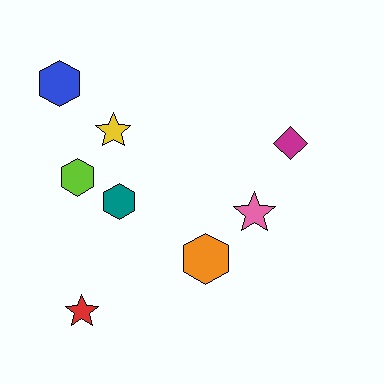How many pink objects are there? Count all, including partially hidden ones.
There is 1 pink object.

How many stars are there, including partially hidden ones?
There are 3 stars.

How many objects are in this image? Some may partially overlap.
There are 8 objects.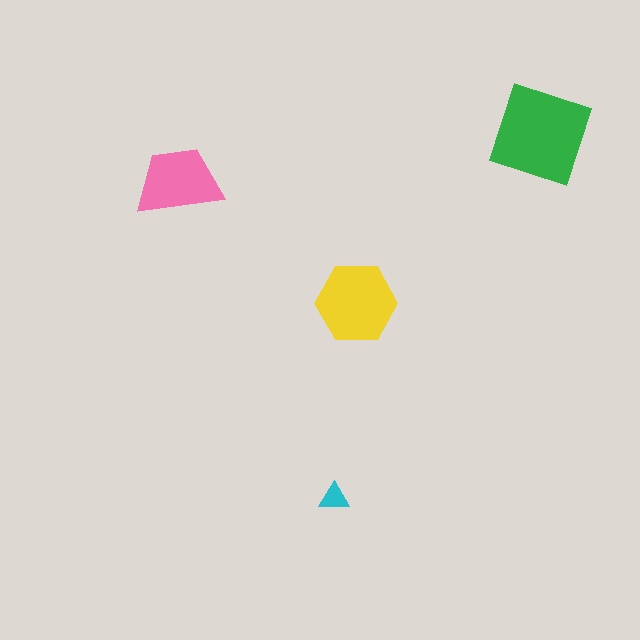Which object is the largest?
The green diamond.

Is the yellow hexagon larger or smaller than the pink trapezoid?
Larger.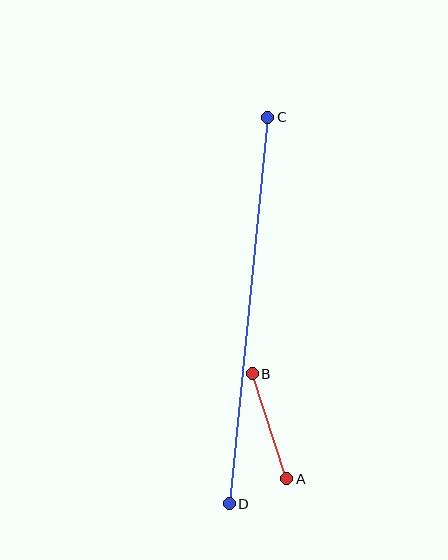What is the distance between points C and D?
The distance is approximately 388 pixels.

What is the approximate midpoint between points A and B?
The midpoint is at approximately (270, 426) pixels.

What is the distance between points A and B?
The distance is approximately 111 pixels.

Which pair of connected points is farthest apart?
Points C and D are farthest apart.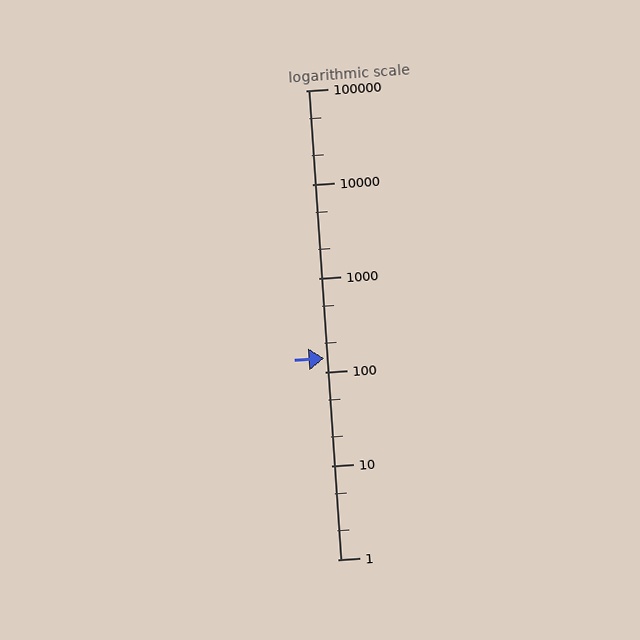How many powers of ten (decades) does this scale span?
The scale spans 5 decades, from 1 to 100000.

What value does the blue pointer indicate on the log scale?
The pointer indicates approximately 140.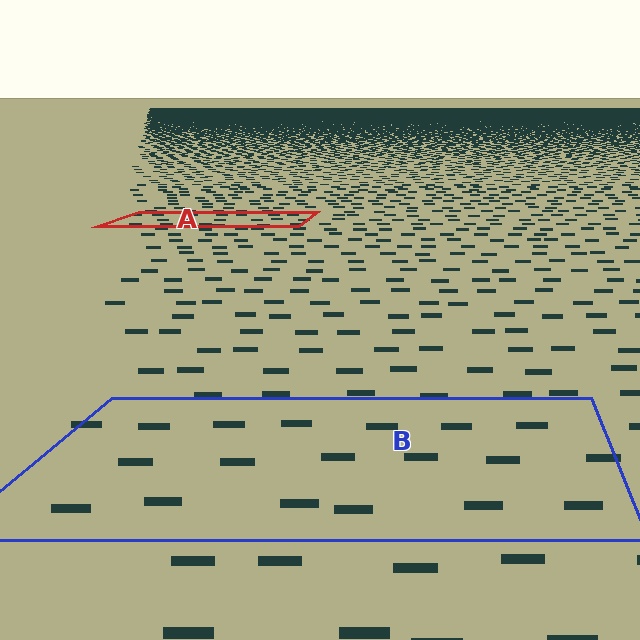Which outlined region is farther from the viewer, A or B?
Region A is farther from the viewer — the texture elements inside it appear smaller and more densely packed.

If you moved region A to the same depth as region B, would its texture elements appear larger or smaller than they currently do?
They would appear larger. At a closer depth, the same texture elements are projected at a bigger on-screen size.